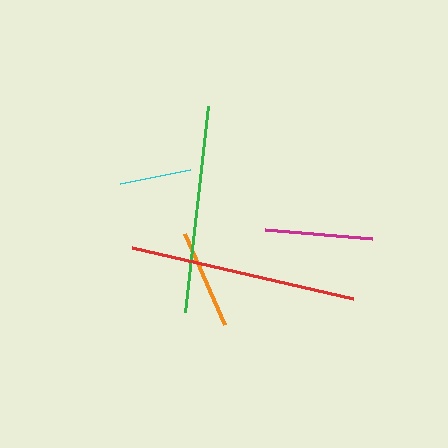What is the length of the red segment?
The red segment is approximately 227 pixels long.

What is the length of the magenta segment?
The magenta segment is approximately 108 pixels long.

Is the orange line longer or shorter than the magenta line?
The magenta line is longer than the orange line.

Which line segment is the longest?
The red line is the longest at approximately 227 pixels.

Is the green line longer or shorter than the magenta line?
The green line is longer than the magenta line.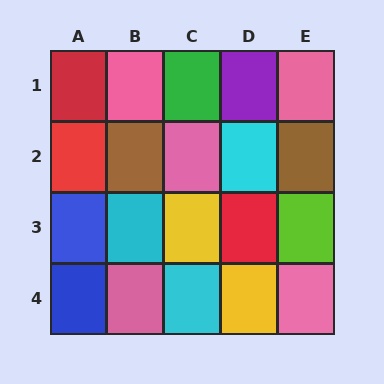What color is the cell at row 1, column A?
Red.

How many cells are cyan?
3 cells are cyan.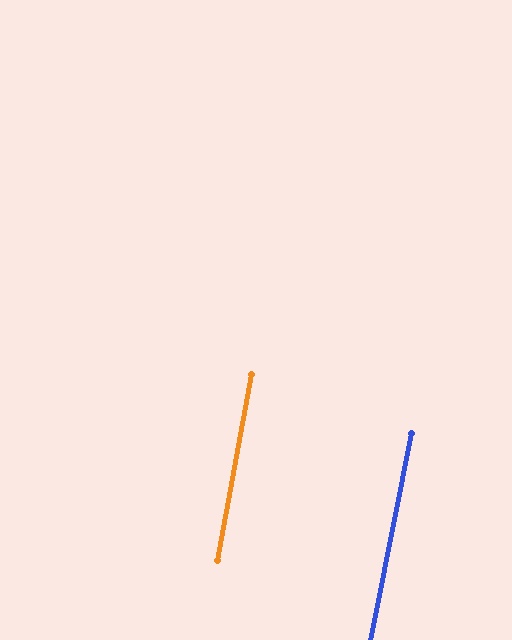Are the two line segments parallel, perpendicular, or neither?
Parallel — their directions differ by only 1.0°.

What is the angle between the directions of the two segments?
Approximately 1 degree.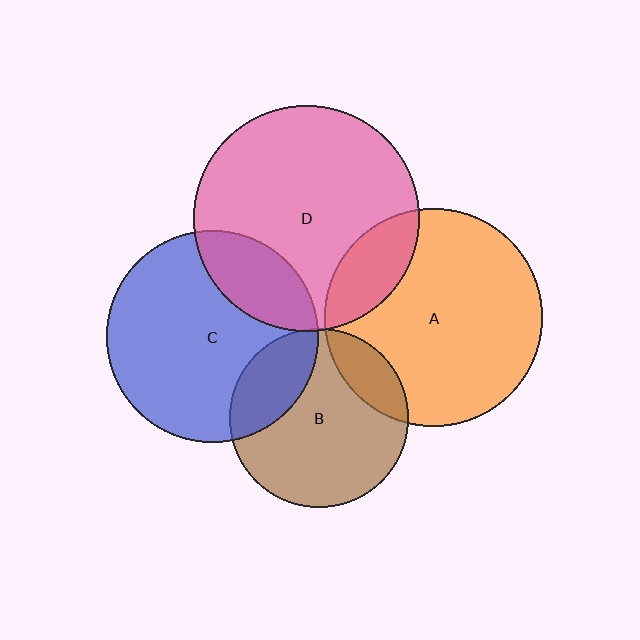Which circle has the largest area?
Circle D (pink).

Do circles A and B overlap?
Yes.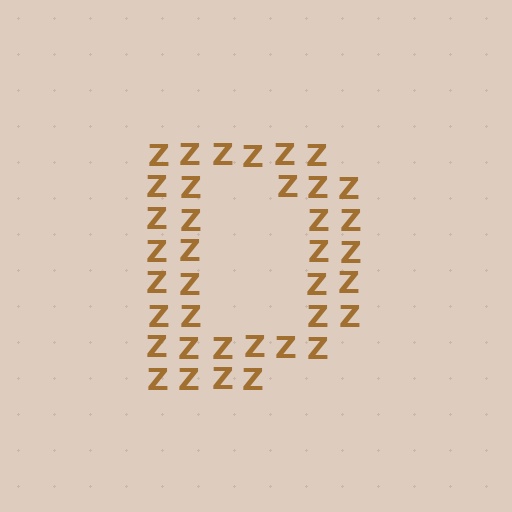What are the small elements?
The small elements are letter Z's.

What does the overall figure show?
The overall figure shows the letter D.